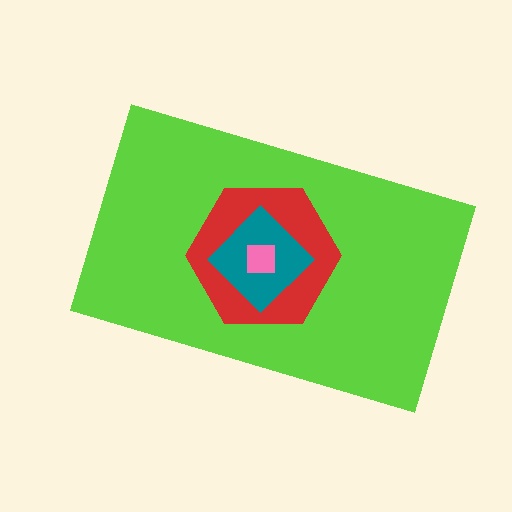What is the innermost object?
The pink square.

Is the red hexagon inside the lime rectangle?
Yes.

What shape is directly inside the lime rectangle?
The red hexagon.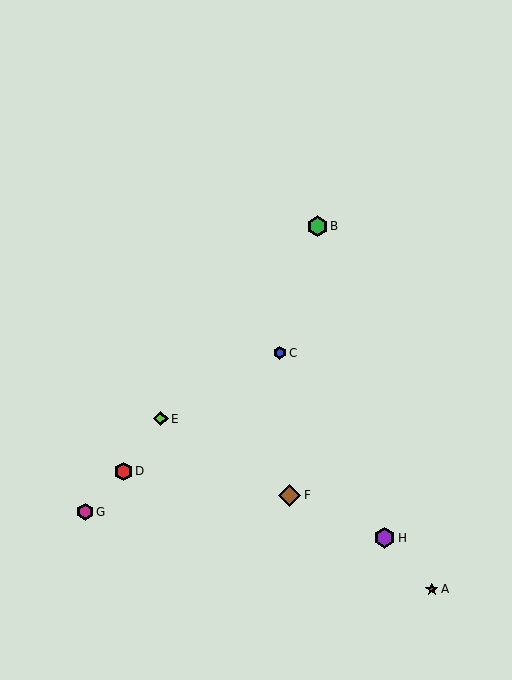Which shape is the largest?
The brown diamond (labeled F) is the largest.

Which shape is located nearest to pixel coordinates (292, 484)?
The brown diamond (labeled F) at (290, 495) is nearest to that location.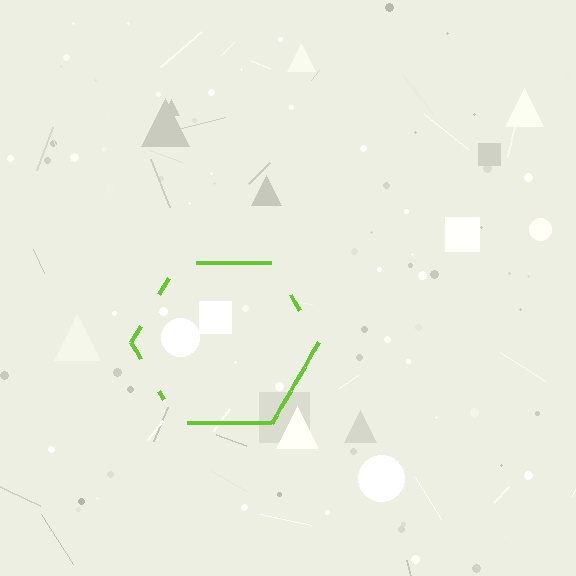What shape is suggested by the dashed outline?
The dashed outline suggests a hexagon.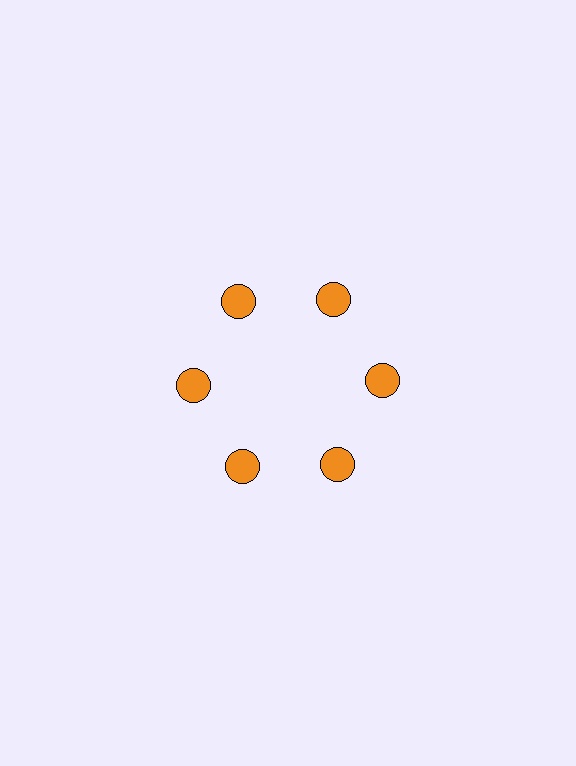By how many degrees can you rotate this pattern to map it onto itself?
The pattern maps onto itself every 60 degrees of rotation.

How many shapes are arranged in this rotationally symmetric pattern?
There are 6 shapes, arranged in 6 groups of 1.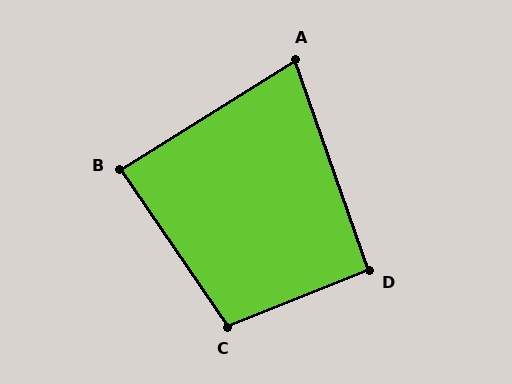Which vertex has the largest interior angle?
C, at approximately 103 degrees.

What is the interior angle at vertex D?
Approximately 92 degrees (approximately right).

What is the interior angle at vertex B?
Approximately 88 degrees (approximately right).